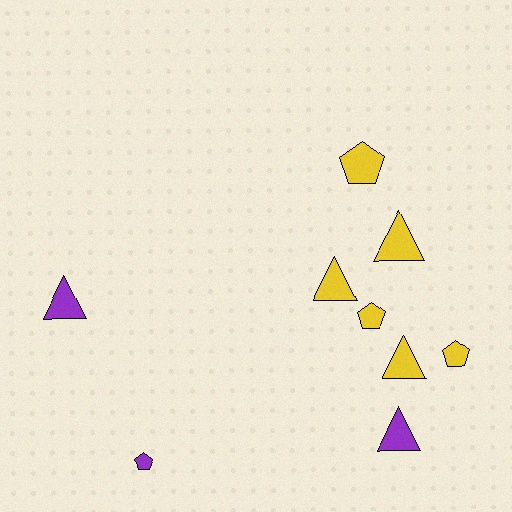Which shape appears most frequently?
Triangle, with 5 objects.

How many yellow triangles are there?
There are 3 yellow triangles.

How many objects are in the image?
There are 9 objects.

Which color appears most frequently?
Yellow, with 6 objects.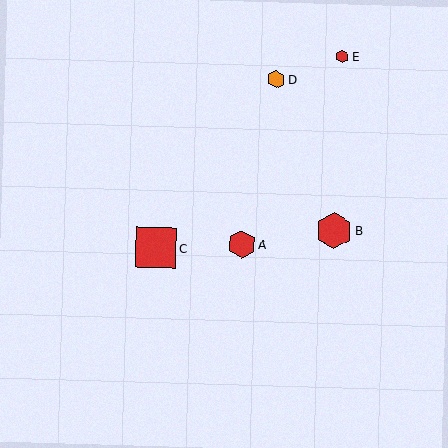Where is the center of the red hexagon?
The center of the red hexagon is at (334, 230).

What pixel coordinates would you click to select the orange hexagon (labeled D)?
Click at (276, 79) to select the orange hexagon D.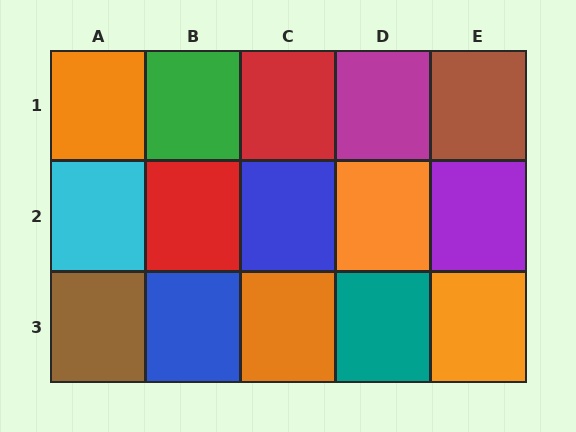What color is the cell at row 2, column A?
Cyan.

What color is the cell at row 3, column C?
Orange.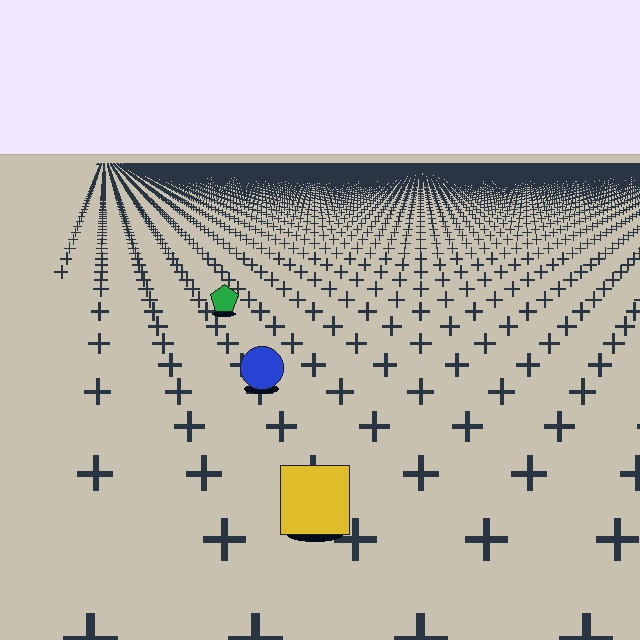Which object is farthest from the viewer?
The green pentagon is farthest from the viewer. It appears smaller and the ground texture around it is denser.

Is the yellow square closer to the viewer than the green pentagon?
Yes. The yellow square is closer — you can tell from the texture gradient: the ground texture is coarser near it.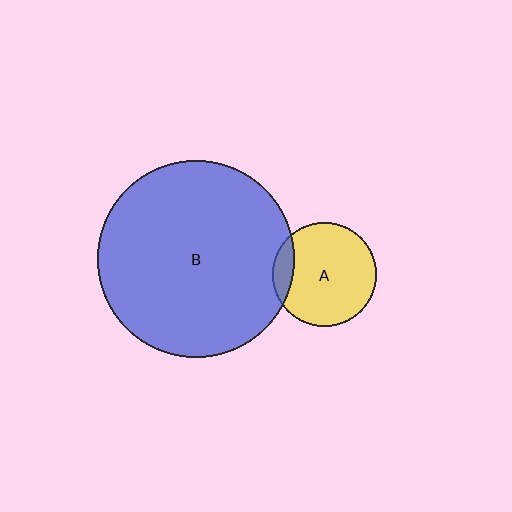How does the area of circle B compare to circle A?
Approximately 3.6 times.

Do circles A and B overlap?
Yes.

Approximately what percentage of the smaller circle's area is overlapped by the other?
Approximately 10%.